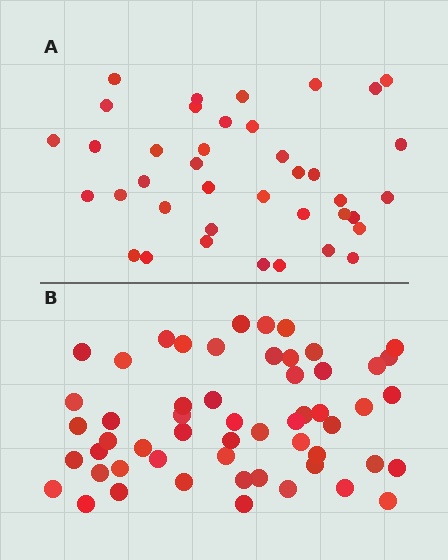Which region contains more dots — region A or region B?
Region B (the bottom region) has more dots.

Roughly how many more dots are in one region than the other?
Region B has approximately 15 more dots than region A.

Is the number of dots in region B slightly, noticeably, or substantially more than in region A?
Region B has noticeably more, but not dramatically so. The ratio is roughly 1.4 to 1.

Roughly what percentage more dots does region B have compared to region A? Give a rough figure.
About 40% more.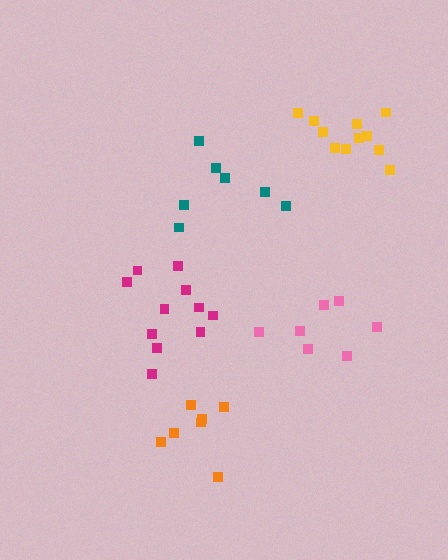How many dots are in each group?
Group 1: 11 dots, Group 2: 11 dots, Group 3: 7 dots, Group 4: 7 dots, Group 5: 7 dots (43 total).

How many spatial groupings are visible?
There are 5 spatial groupings.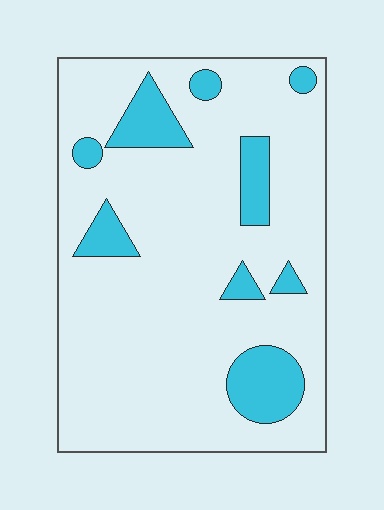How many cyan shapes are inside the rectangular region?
9.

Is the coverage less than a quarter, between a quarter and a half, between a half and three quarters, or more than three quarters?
Less than a quarter.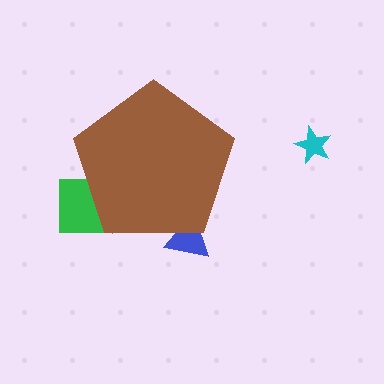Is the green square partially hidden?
Yes, the green square is partially hidden behind the brown pentagon.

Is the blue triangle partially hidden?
Yes, the blue triangle is partially hidden behind the brown pentagon.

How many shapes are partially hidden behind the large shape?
2 shapes are partially hidden.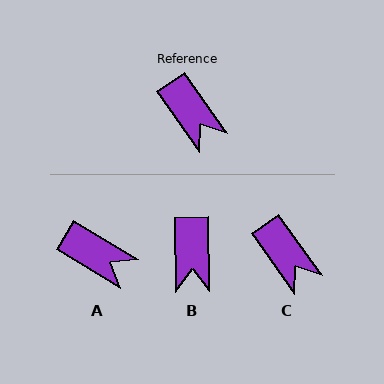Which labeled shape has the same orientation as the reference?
C.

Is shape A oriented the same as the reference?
No, it is off by about 24 degrees.